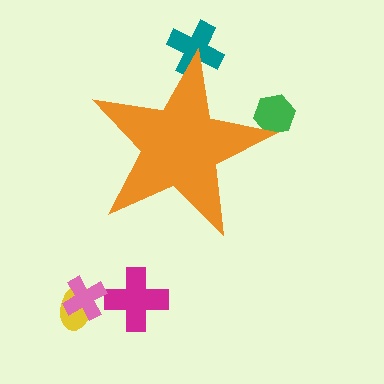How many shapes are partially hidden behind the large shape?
2 shapes are partially hidden.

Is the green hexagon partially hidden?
Yes, the green hexagon is partially hidden behind the orange star.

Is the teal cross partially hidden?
Yes, the teal cross is partially hidden behind the orange star.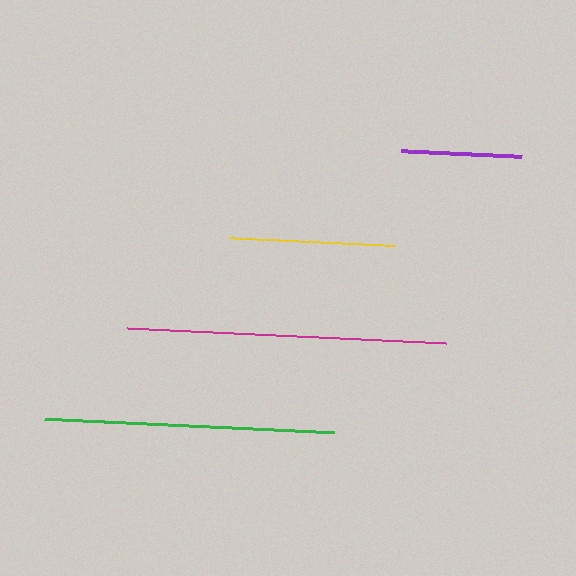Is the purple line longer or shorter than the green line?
The green line is longer than the purple line.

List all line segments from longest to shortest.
From longest to shortest: magenta, green, yellow, purple.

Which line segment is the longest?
The magenta line is the longest at approximately 319 pixels.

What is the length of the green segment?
The green segment is approximately 290 pixels long.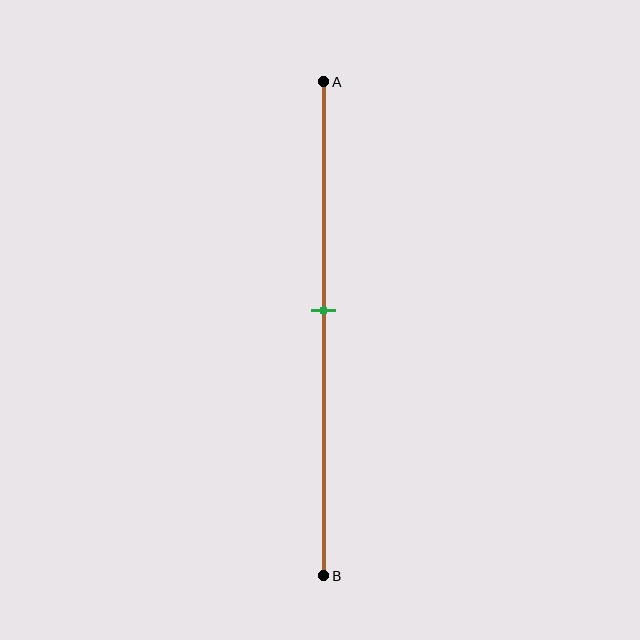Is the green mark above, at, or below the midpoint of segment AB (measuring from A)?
The green mark is above the midpoint of segment AB.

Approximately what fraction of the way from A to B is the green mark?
The green mark is approximately 45% of the way from A to B.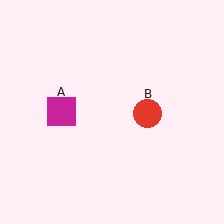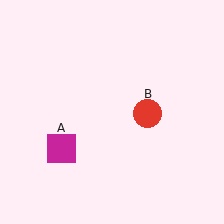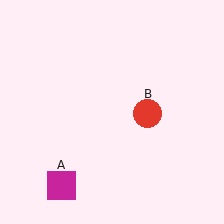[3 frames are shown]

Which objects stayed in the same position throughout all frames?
Red circle (object B) remained stationary.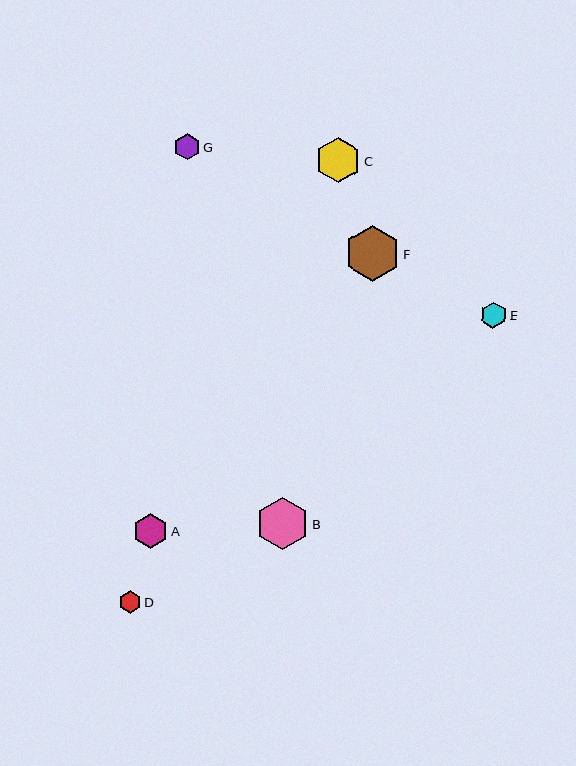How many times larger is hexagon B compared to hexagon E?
Hexagon B is approximately 2.0 times the size of hexagon E.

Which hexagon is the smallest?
Hexagon D is the smallest with a size of approximately 22 pixels.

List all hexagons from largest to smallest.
From largest to smallest: F, B, C, A, G, E, D.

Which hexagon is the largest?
Hexagon F is the largest with a size of approximately 55 pixels.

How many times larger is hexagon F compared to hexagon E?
Hexagon F is approximately 2.2 times the size of hexagon E.